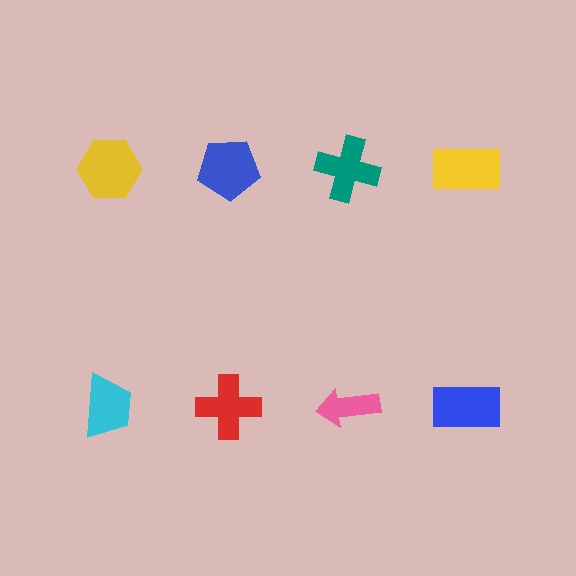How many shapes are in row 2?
4 shapes.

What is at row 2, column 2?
A red cross.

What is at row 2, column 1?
A cyan trapezoid.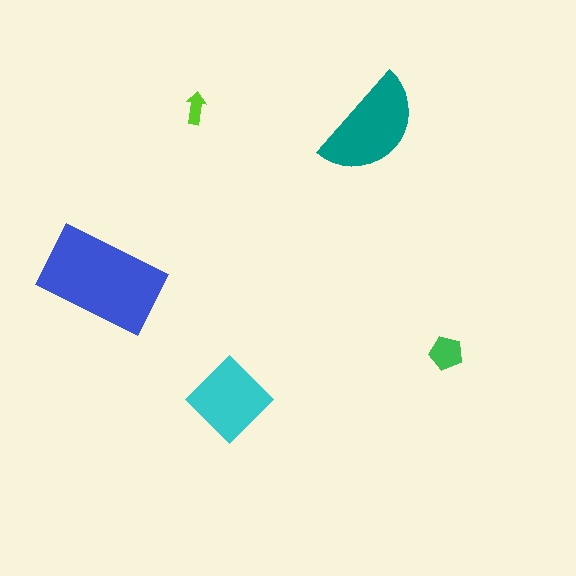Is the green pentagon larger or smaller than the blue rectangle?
Smaller.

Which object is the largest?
The blue rectangle.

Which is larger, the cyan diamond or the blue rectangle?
The blue rectangle.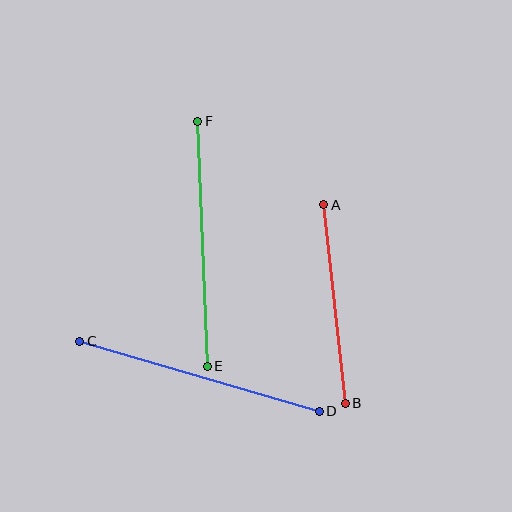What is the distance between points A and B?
The distance is approximately 200 pixels.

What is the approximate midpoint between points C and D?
The midpoint is at approximately (200, 376) pixels.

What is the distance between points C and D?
The distance is approximately 250 pixels.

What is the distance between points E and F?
The distance is approximately 245 pixels.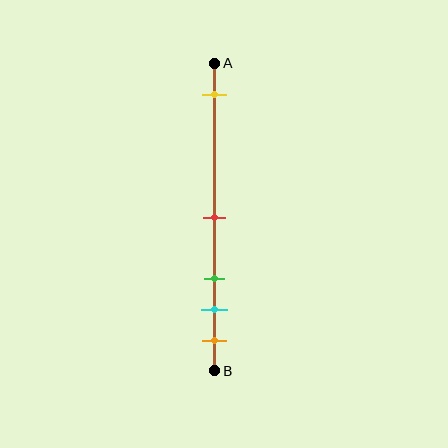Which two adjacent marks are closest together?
The cyan and orange marks are the closest adjacent pair.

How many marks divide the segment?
There are 5 marks dividing the segment.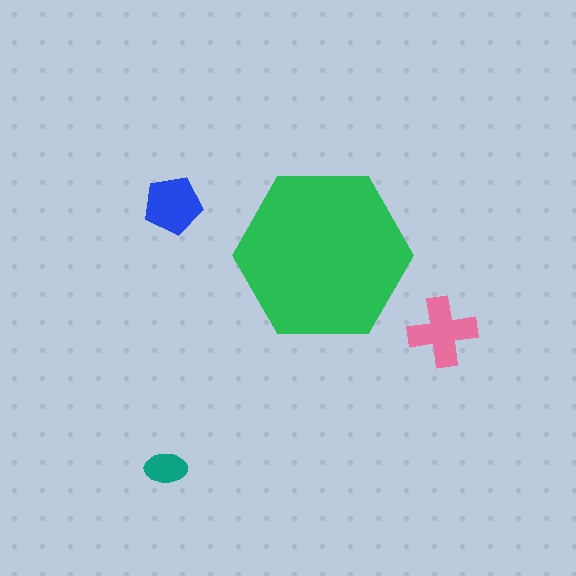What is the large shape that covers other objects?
A green hexagon.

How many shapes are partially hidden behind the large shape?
0 shapes are partially hidden.